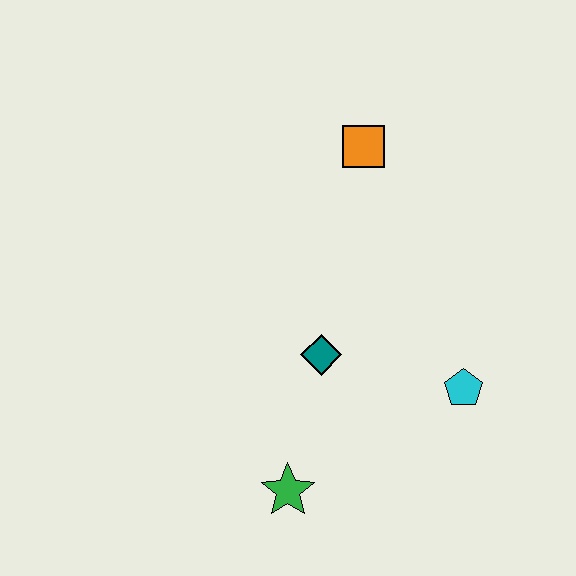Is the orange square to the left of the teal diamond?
No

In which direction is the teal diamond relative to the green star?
The teal diamond is above the green star.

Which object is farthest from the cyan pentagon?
The orange square is farthest from the cyan pentagon.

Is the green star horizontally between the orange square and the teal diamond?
No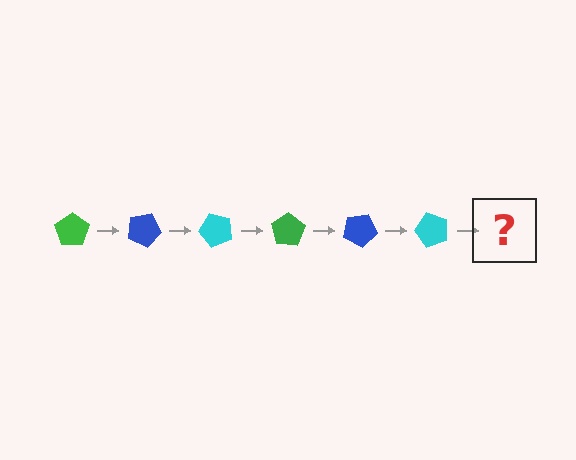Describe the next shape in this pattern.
It should be a green pentagon, rotated 150 degrees from the start.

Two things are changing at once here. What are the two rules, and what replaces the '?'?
The two rules are that it rotates 25 degrees each step and the color cycles through green, blue, and cyan. The '?' should be a green pentagon, rotated 150 degrees from the start.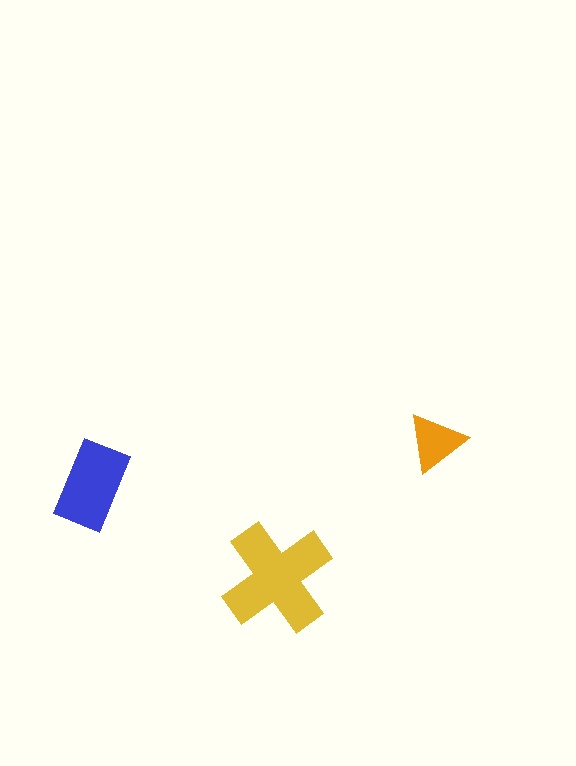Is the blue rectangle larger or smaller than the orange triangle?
Larger.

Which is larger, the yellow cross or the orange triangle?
The yellow cross.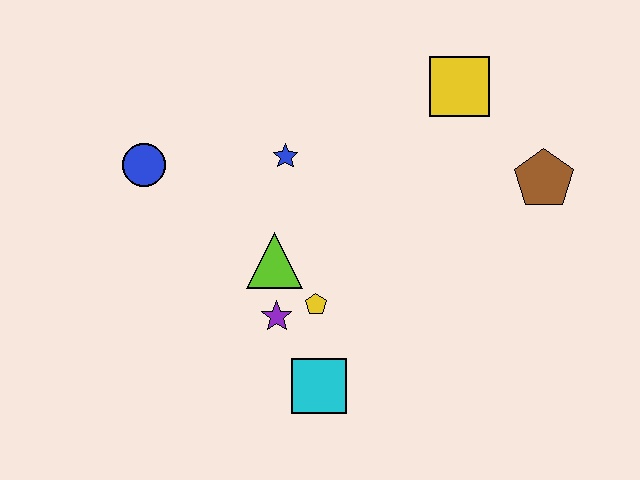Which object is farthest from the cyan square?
The yellow square is farthest from the cyan square.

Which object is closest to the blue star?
The lime triangle is closest to the blue star.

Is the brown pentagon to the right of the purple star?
Yes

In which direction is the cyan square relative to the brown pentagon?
The cyan square is to the left of the brown pentagon.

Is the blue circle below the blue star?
Yes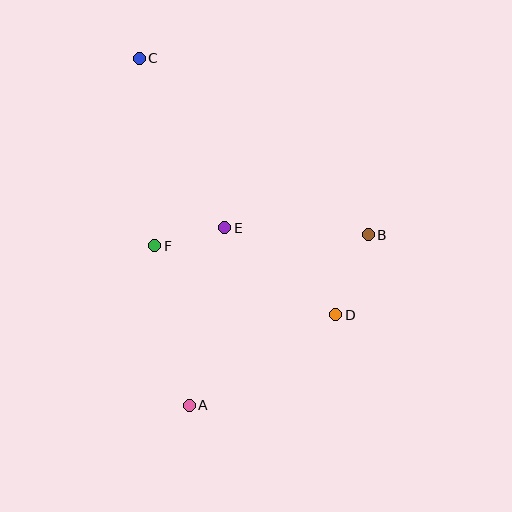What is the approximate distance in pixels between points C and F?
The distance between C and F is approximately 188 pixels.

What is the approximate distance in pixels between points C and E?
The distance between C and E is approximately 190 pixels.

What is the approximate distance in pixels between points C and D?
The distance between C and D is approximately 323 pixels.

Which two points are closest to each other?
Points E and F are closest to each other.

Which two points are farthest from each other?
Points A and C are farthest from each other.